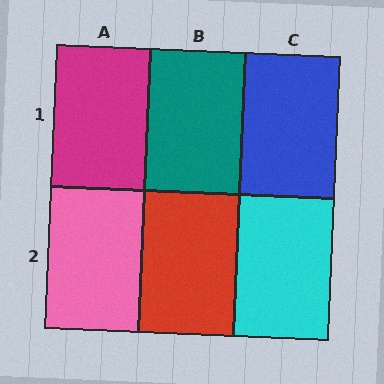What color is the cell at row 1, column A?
Magenta.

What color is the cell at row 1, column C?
Blue.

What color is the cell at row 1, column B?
Teal.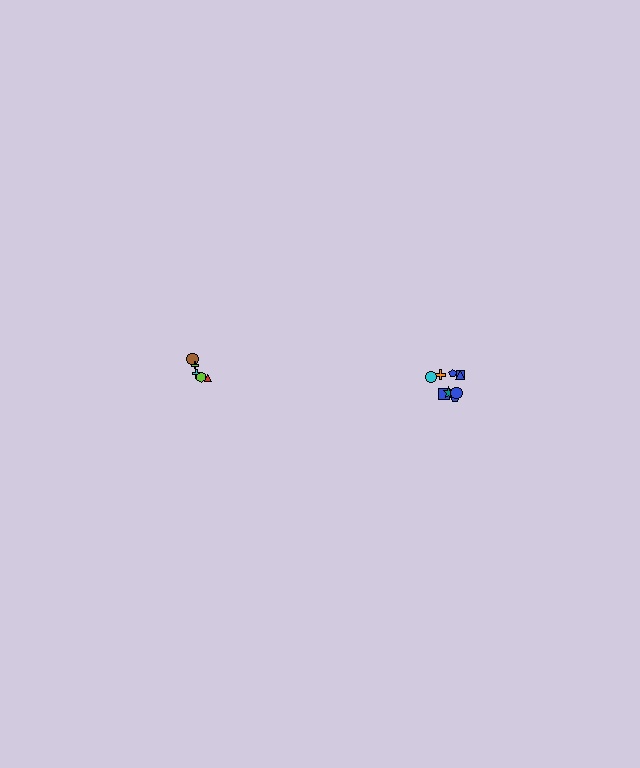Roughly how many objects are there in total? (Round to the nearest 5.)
Roughly 15 objects in total.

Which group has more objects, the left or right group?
The right group.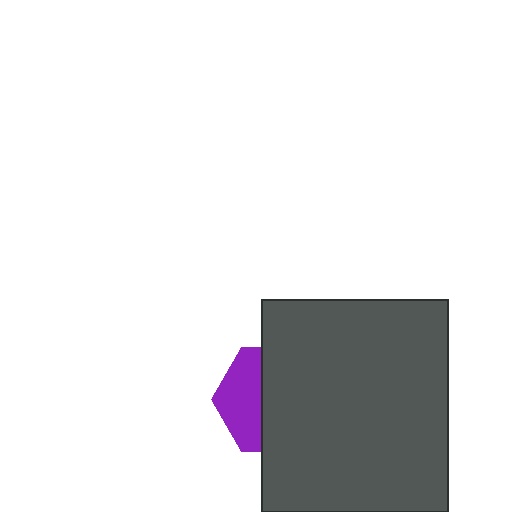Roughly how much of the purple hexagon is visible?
A small part of it is visible (roughly 39%).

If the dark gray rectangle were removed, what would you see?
You would see the complete purple hexagon.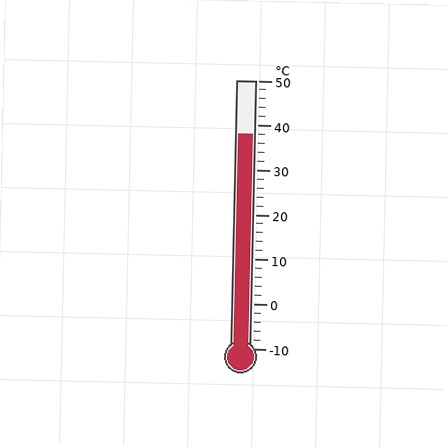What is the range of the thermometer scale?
The thermometer scale ranges from -10°C to 50°C.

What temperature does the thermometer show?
The thermometer shows approximately 38°C.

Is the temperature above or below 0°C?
The temperature is above 0°C.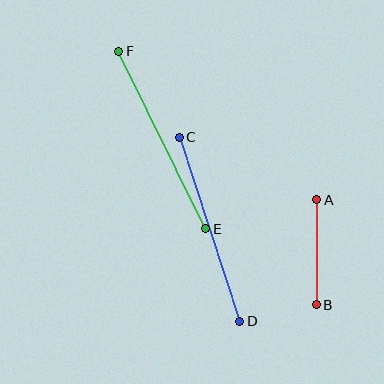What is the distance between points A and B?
The distance is approximately 105 pixels.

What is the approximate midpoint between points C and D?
The midpoint is at approximately (210, 229) pixels.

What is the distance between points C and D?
The distance is approximately 194 pixels.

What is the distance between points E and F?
The distance is approximately 198 pixels.